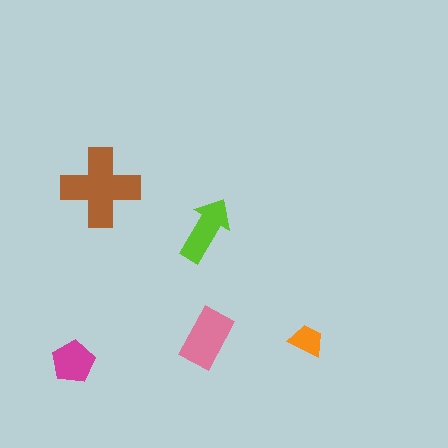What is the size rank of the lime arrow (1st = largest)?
3rd.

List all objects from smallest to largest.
The orange trapezoid, the magenta pentagon, the lime arrow, the pink rectangle, the brown cross.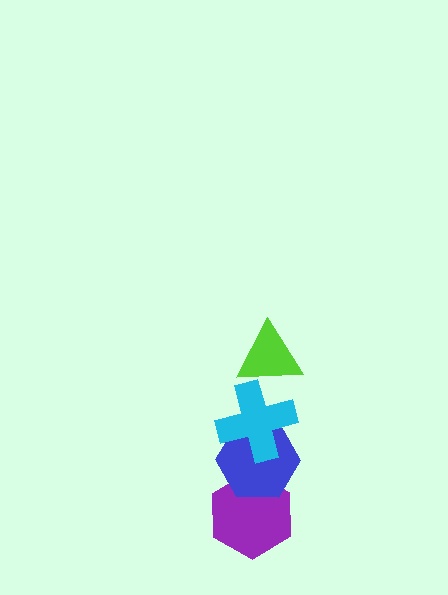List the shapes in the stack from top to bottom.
From top to bottom: the lime triangle, the cyan cross, the blue hexagon, the purple hexagon.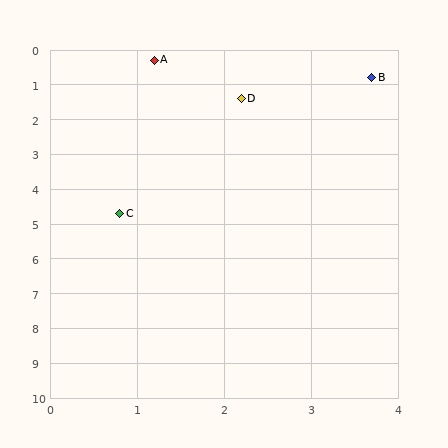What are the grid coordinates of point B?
Point B is at approximately (3.7, 0.8).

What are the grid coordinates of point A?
Point A is at approximately (1.2, 0.3).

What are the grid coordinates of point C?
Point C is at approximately (0.8, 4.7).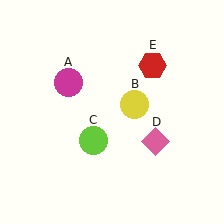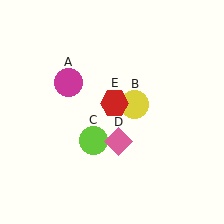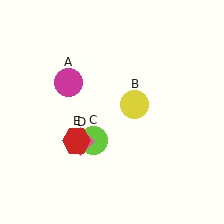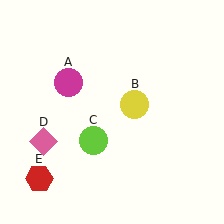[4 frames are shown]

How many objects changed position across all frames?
2 objects changed position: pink diamond (object D), red hexagon (object E).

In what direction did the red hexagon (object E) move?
The red hexagon (object E) moved down and to the left.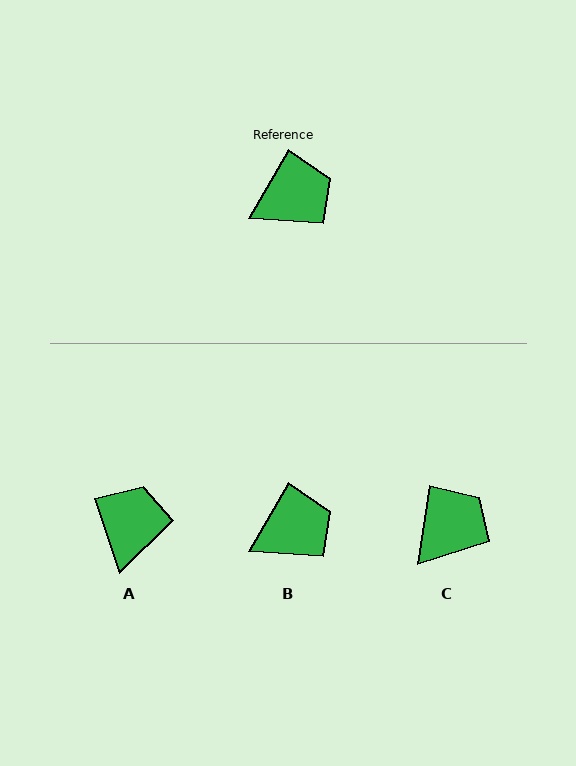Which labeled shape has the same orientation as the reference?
B.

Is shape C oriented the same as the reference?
No, it is off by about 21 degrees.